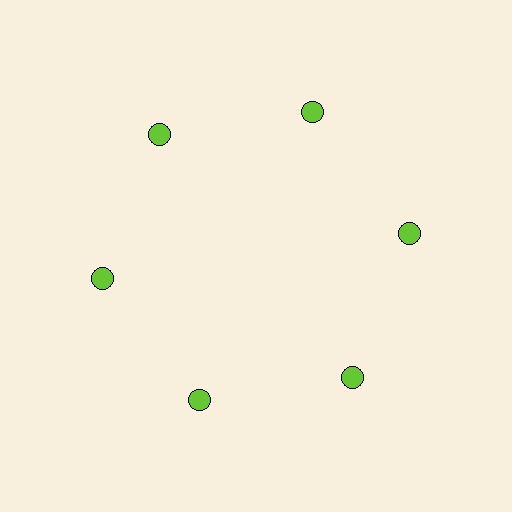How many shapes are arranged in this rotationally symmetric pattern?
There are 6 shapes, arranged in 6 groups of 1.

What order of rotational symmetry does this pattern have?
This pattern has 6-fold rotational symmetry.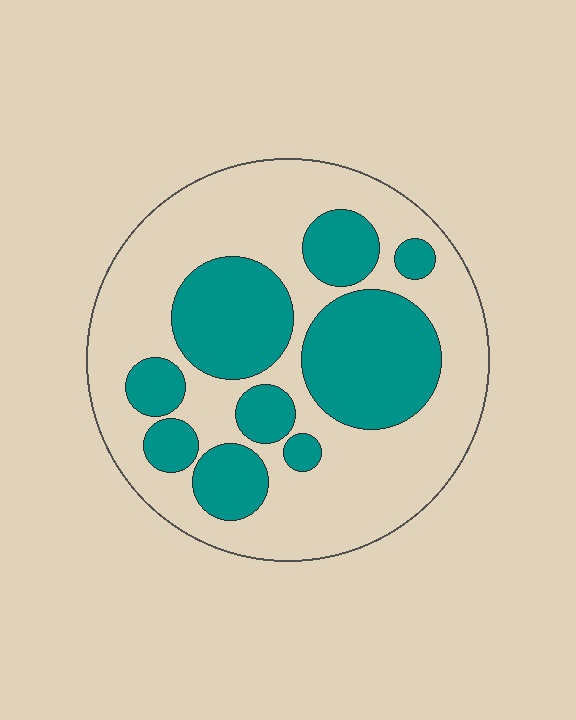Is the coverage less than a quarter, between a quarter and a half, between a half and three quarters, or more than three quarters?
Between a quarter and a half.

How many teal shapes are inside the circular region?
9.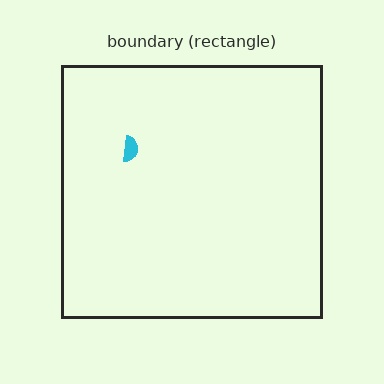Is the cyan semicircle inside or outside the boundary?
Inside.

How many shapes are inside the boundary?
1 inside, 0 outside.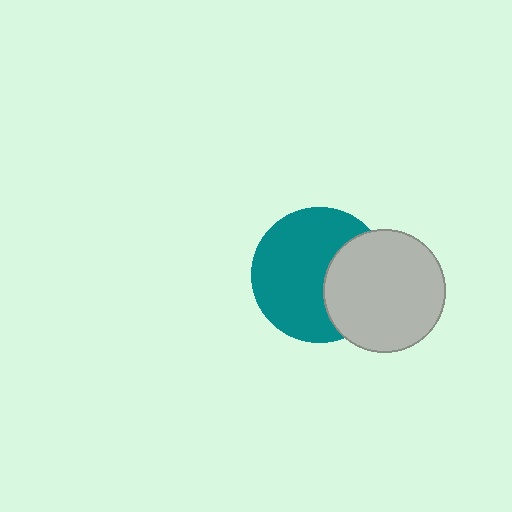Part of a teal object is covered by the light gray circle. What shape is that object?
It is a circle.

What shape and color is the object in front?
The object in front is a light gray circle.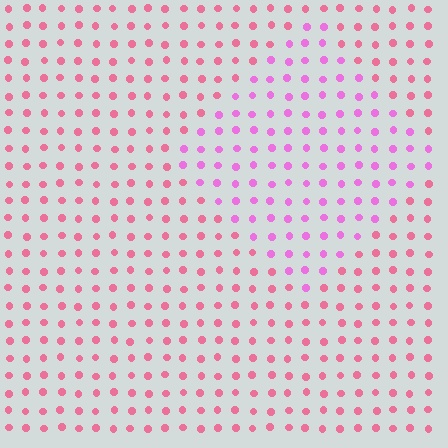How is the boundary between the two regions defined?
The boundary is defined purely by a slight shift in hue (about 34 degrees). Spacing, size, and orientation are identical on both sides.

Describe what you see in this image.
The image is filled with small pink elements in a uniform arrangement. A diamond-shaped region is visible where the elements are tinted to a slightly different hue, forming a subtle color boundary.